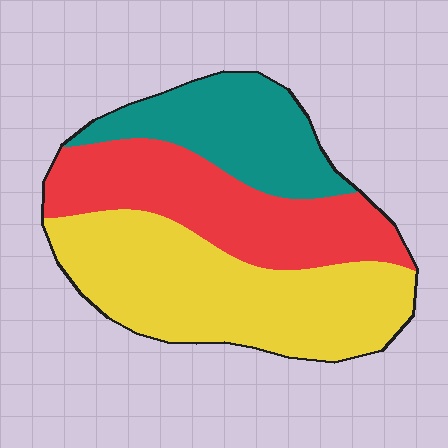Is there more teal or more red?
Red.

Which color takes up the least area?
Teal, at roughly 25%.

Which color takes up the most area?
Yellow, at roughly 45%.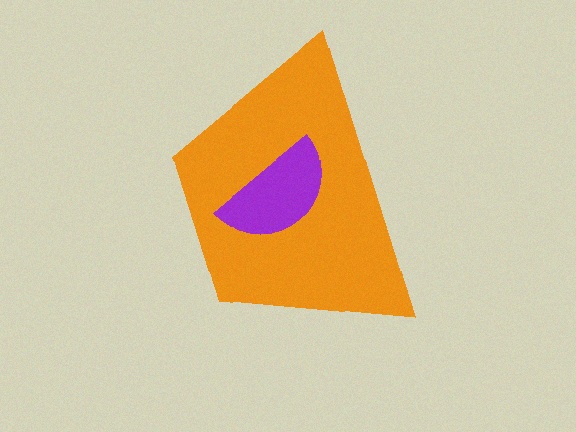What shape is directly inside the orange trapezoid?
The purple semicircle.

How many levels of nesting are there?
2.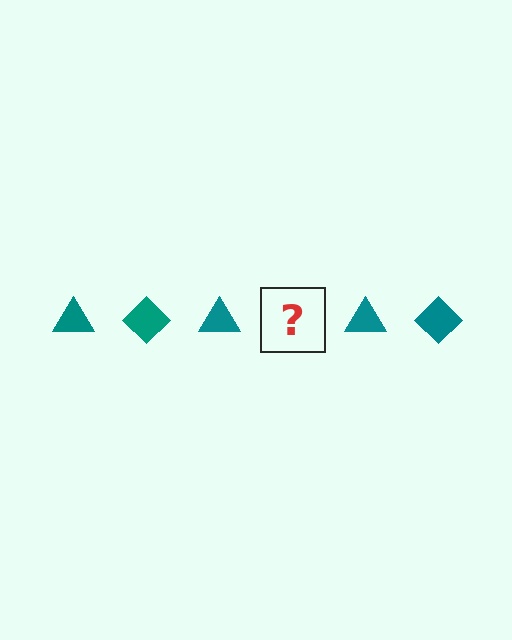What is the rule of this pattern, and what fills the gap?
The rule is that the pattern cycles through triangle, diamond shapes in teal. The gap should be filled with a teal diamond.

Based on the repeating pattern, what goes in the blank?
The blank should be a teal diamond.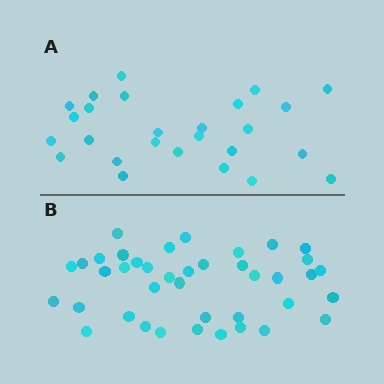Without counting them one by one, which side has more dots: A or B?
Region B (the bottom region) has more dots.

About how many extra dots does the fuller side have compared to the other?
Region B has approximately 15 more dots than region A.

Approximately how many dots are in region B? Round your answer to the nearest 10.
About 40 dots.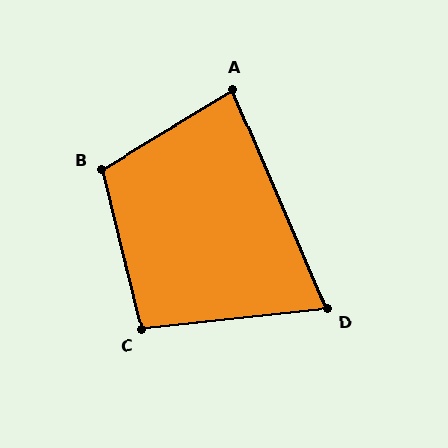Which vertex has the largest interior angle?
B, at approximately 107 degrees.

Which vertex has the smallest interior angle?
D, at approximately 73 degrees.